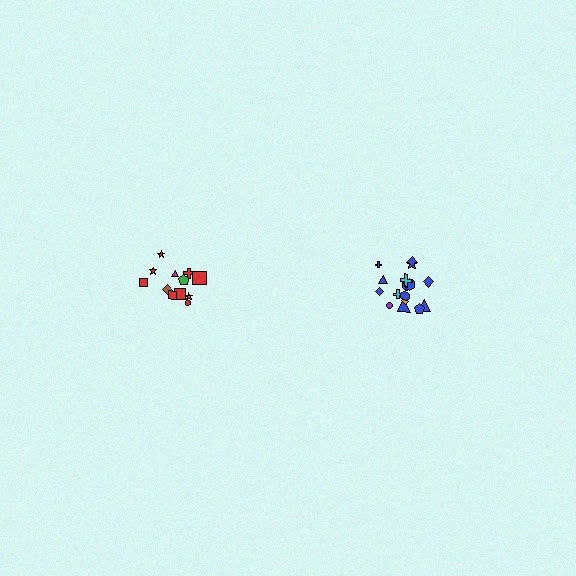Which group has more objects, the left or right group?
The right group.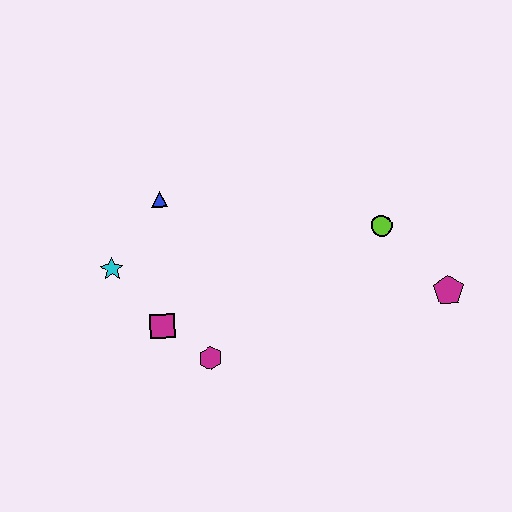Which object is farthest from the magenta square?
The magenta pentagon is farthest from the magenta square.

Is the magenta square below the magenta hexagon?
No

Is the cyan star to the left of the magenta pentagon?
Yes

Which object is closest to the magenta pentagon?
The lime circle is closest to the magenta pentagon.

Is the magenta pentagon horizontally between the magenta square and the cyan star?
No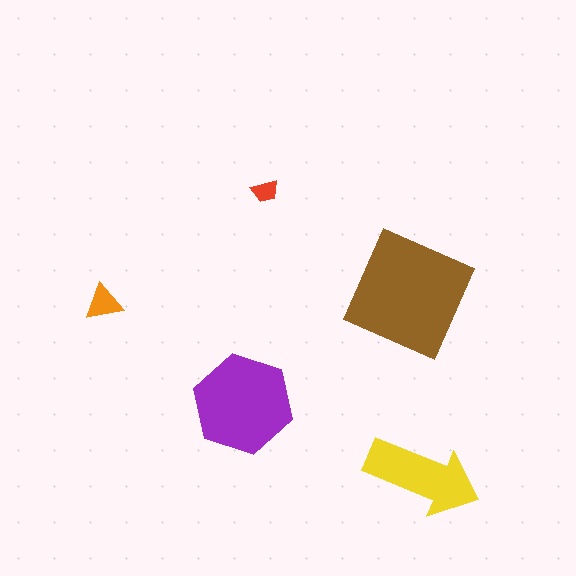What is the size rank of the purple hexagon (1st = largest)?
2nd.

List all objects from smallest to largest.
The red trapezoid, the orange triangle, the yellow arrow, the purple hexagon, the brown square.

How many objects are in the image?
There are 5 objects in the image.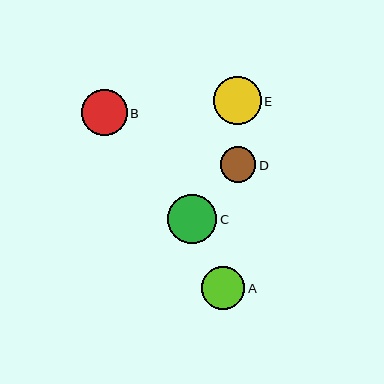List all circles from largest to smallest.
From largest to smallest: C, E, B, A, D.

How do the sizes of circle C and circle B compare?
Circle C and circle B are approximately the same size.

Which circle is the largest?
Circle C is the largest with a size of approximately 49 pixels.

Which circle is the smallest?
Circle D is the smallest with a size of approximately 36 pixels.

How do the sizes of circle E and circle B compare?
Circle E and circle B are approximately the same size.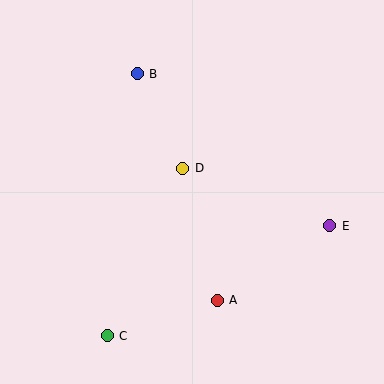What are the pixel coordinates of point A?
Point A is at (217, 300).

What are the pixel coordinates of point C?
Point C is at (107, 336).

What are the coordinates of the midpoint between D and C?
The midpoint between D and C is at (145, 252).